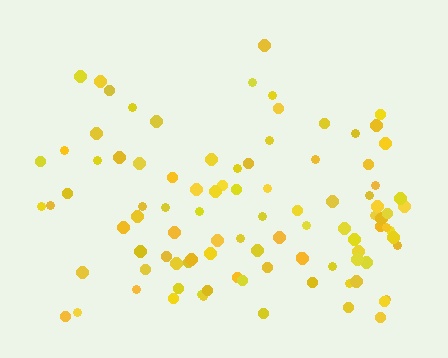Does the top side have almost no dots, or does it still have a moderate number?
Still a moderate number, just noticeably fewer than the bottom.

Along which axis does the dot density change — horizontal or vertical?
Vertical.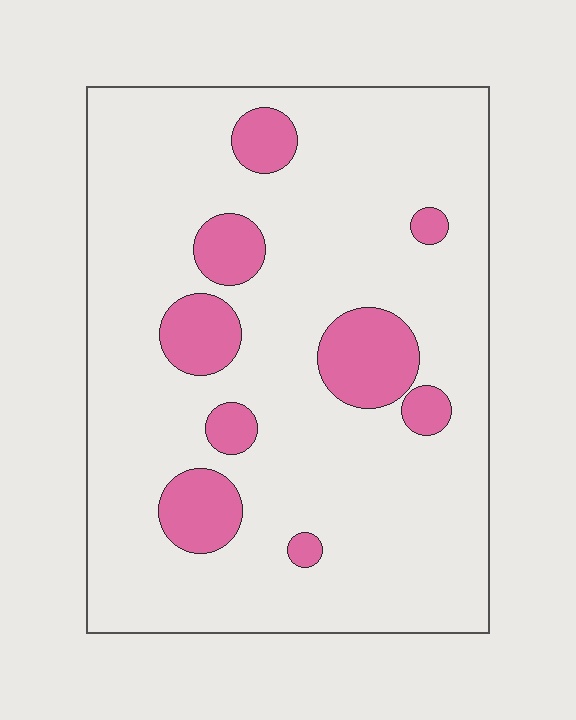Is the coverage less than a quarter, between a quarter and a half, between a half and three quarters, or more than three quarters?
Less than a quarter.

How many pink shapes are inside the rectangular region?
9.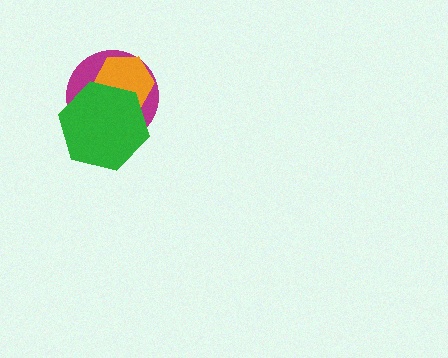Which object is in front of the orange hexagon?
The green hexagon is in front of the orange hexagon.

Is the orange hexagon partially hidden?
Yes, it is partially covered by another shape.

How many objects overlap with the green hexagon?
2 objects overlap with the green hexagon.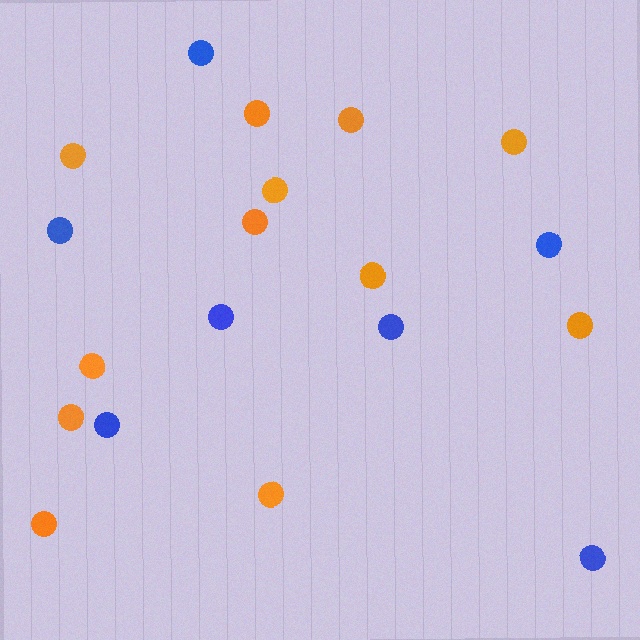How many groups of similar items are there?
There are 2 groups: one group of blue circles (7) and one group of orange circles (12).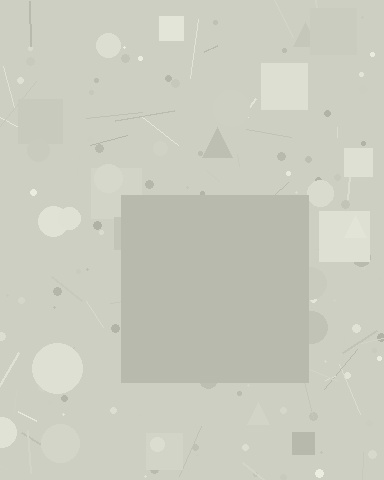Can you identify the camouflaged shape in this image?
The camouflaged shape is a square.